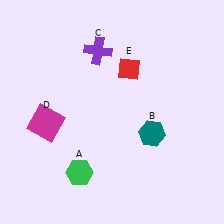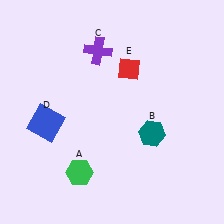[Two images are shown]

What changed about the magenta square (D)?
In Image 1, D is magenta. In Image 2, it changed to blue.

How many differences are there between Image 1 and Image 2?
There is 1 difference between the two images.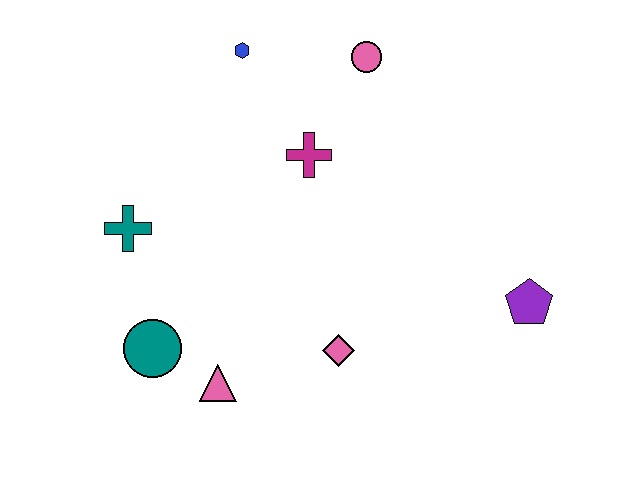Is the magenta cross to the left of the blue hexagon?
No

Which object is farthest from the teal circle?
The purple pentagon is farthest from the teal circle.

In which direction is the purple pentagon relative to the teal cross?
The purple pentagon is to the right of the teal cross.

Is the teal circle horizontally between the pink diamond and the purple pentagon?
No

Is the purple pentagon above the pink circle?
No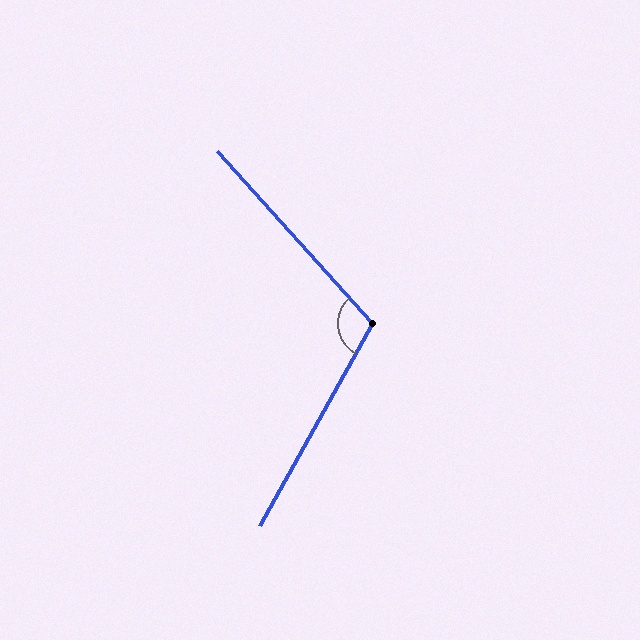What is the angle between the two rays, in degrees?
Approximately 109 degrees.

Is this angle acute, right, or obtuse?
It is obtuse.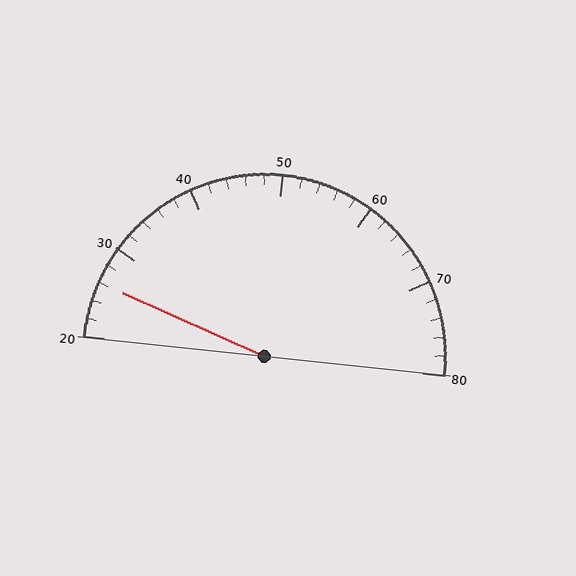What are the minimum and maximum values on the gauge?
The gauge ranges from 20 to 80.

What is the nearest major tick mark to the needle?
The nearest major tick mark is 30.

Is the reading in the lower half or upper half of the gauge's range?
The reading is in the lower half of the range (20 to 80).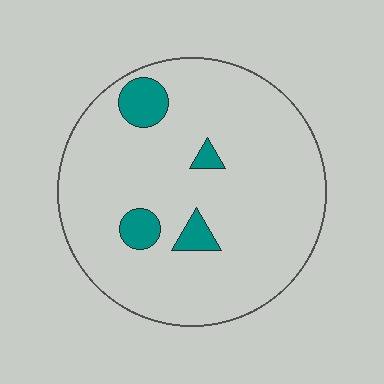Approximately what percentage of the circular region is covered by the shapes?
Approximately 10%.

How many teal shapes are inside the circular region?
4.